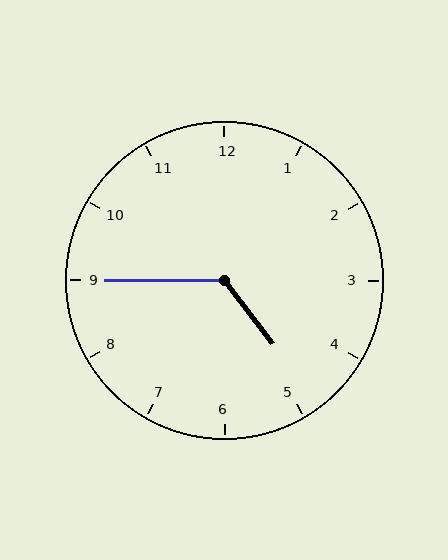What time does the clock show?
4:45.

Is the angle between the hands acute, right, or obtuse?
It is obtuse.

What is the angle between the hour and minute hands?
Approximately 128 degrees.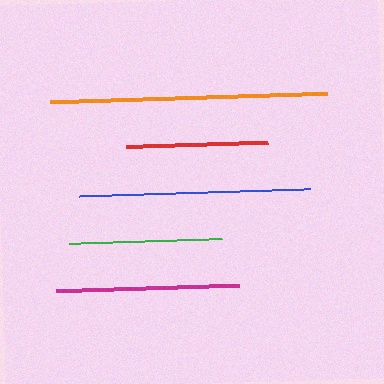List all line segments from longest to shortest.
From longest to shortest: orange, blue, magenta, green, red.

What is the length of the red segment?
The red segment is approximately 142 pixels long.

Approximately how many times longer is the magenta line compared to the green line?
The magenta line is approximately 1.2 times the length of the green line.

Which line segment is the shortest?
The red line is the shortest at approximately 142 pixels.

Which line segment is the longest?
The orange line is the longest at approximately 276 pixels.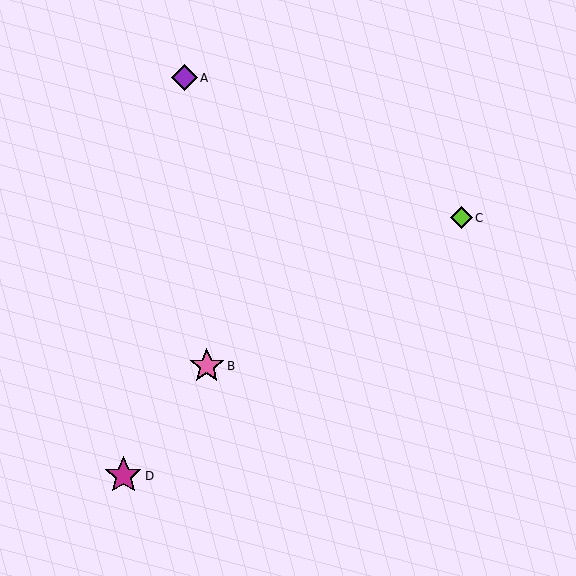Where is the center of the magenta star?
The center of the magenta star is at (123, 476).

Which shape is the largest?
The magenta star (labeled D) is the largest.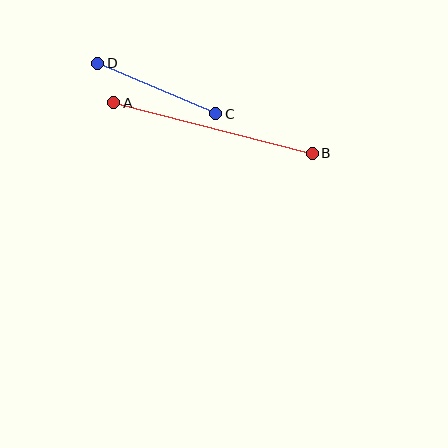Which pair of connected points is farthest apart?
Points A and B are farthest apart.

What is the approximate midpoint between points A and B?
The midpoint is at approximately (213, 128) pixels.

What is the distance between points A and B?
The distance is approximately 205 pixels.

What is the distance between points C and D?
The distance is approximately 129 pixels.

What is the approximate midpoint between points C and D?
The midpoint is at approximately (157, 88) pixels.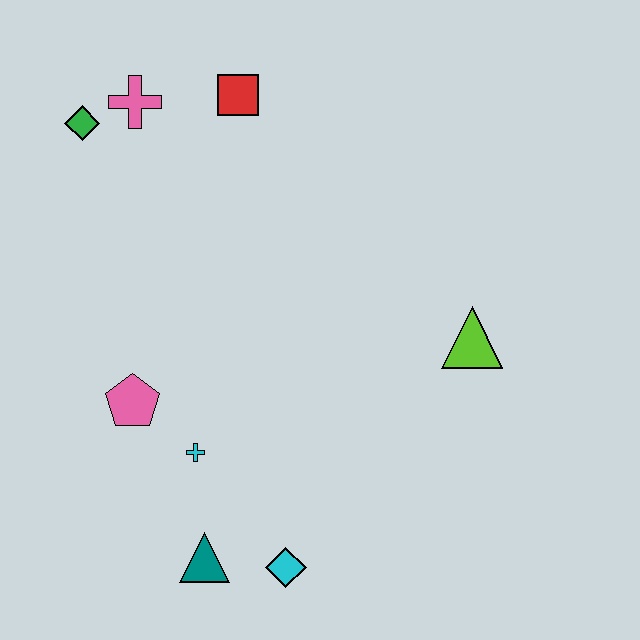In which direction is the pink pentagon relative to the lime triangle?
The pink pentagon is to the left of the lime triangle.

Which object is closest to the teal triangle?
The cyan diamond is closest to the teal triangle.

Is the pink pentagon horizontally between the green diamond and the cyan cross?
Yes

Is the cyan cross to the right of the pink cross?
Yes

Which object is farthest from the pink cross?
The cyan diamond is farthest from the pink cross.